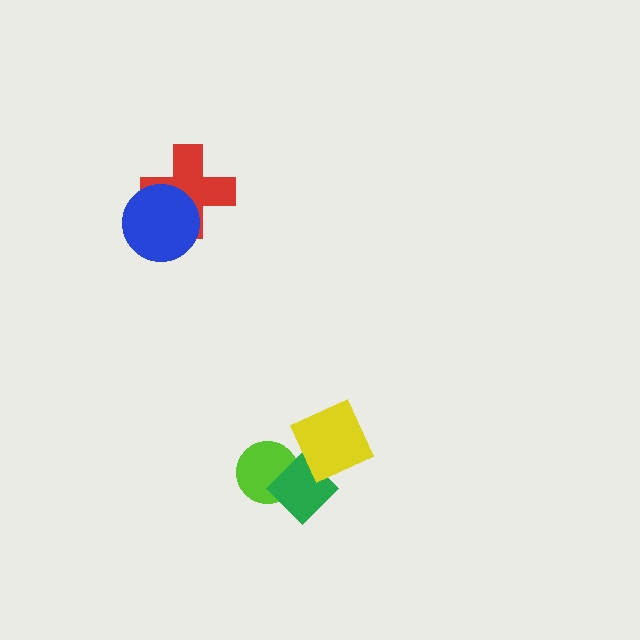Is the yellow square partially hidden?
No, no other shape covers it.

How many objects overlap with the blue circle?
1 object overlaps with the blue circle.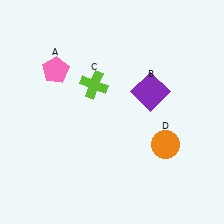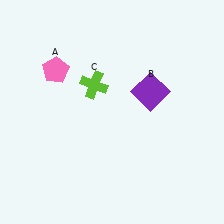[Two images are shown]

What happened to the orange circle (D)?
The orange circle (D) was removed in Image 2. It was in the bottom-right area of Image 1.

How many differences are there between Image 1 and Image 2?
There is 1 difference between the two images.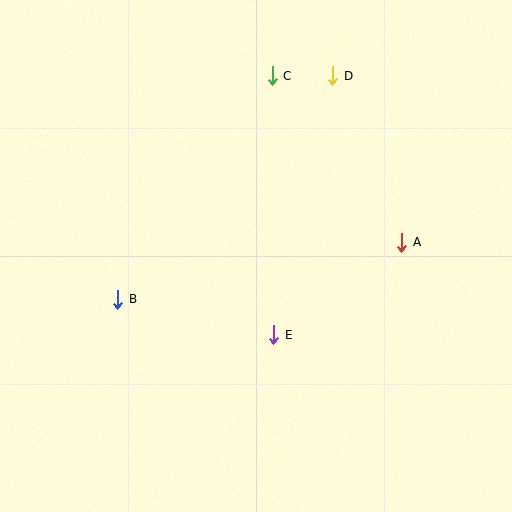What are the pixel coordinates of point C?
Point C is at (272, 76).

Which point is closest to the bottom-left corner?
Point B is closest to the bottom-left corner.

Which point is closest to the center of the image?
Point E at (274, 335) is closest to the center.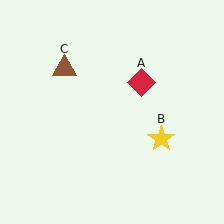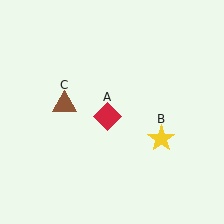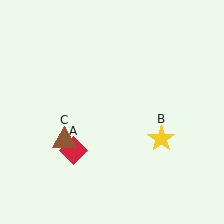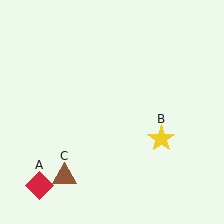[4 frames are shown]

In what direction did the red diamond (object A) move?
The red diamond (object A) moved down and to the left.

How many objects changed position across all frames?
2 objects changed position: red diamond (object A), brown triangle (object C).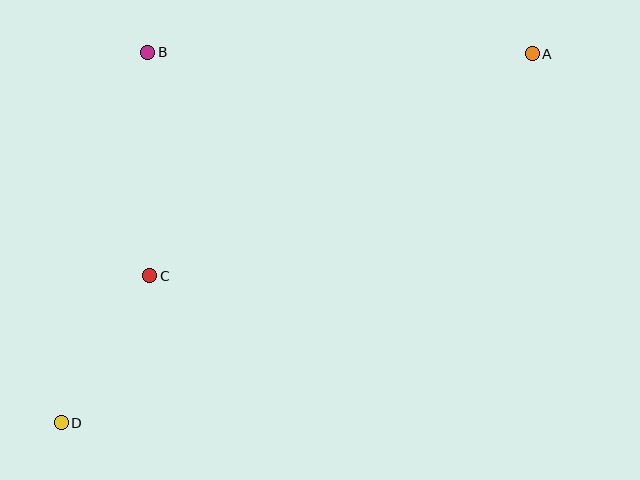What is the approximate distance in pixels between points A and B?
The distance between A and B is approximately 384 pixels.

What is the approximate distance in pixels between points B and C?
The distance between B and C is approximately 223 pixels.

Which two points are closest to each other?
Points C and D are closest to each other.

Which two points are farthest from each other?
Points A and D are farthest from each other.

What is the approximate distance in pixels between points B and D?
The distance between B and D is approximately 380 pixels.